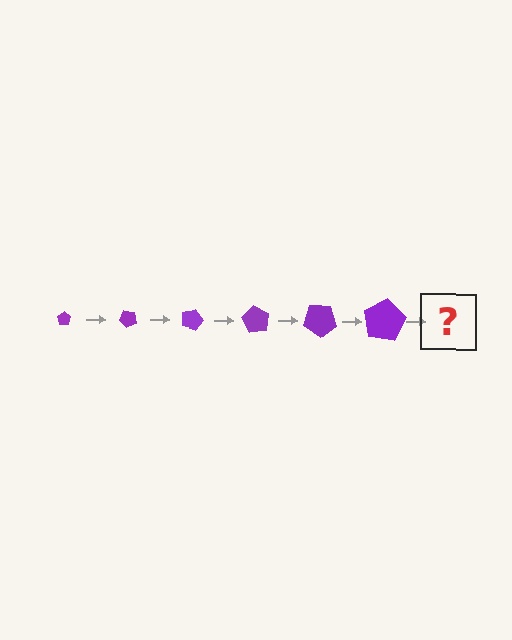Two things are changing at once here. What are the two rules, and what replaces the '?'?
The two rules are that the pentagon grows larger each step and it rotates 45 degrees each step. The '?' should be a pentagon, larger than the previous one and rotated 270 degrees from the start.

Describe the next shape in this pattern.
It should be a pentagon, larger than the previous one and rotated 270 degrees from the start.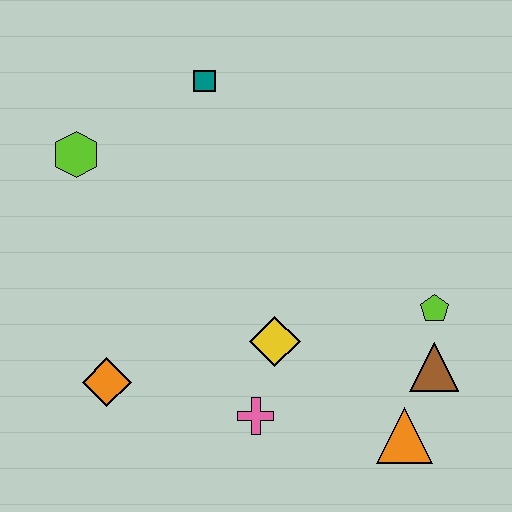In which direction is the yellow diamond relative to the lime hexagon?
The yellow diamond is to the right of the lime hexagon.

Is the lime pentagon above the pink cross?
Yes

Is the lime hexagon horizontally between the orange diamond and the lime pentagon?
No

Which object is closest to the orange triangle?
The brown triangle is closest to the orange triangle.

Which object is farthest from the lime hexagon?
The orange triangle is farthest from the lime hexagon.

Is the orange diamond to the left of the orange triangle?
Yes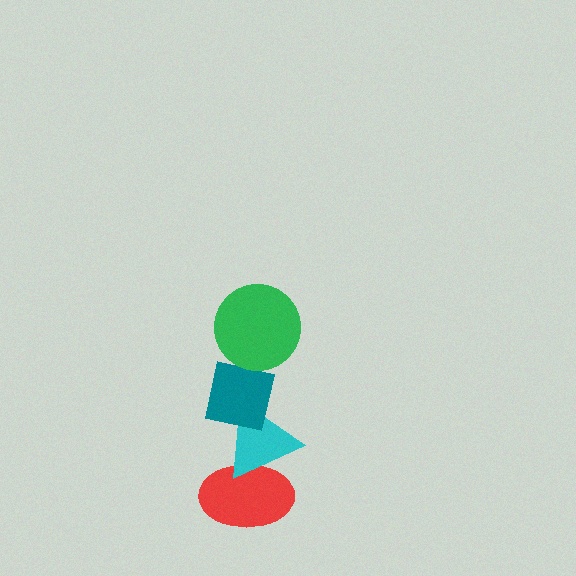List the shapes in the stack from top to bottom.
From top to bottom: the green circle, the teal square, the cyan triangle, the red ellipse.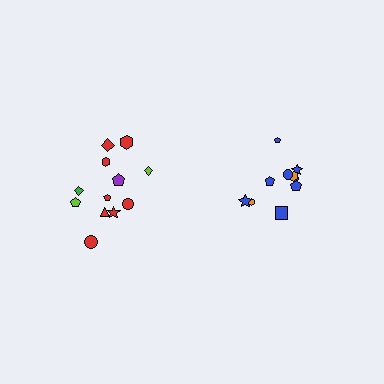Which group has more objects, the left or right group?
The left group.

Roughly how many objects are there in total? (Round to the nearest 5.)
Roughly 20 objects in total.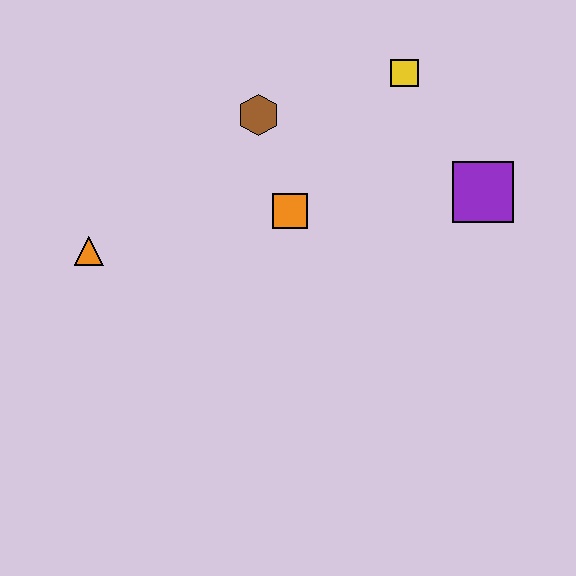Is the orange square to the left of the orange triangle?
No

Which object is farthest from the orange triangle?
The purple square is farthest from the orange triangle.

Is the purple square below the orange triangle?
No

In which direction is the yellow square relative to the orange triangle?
The yellow square is to the right of the orange triangle.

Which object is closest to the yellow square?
The purple square is closest to the yellow square.